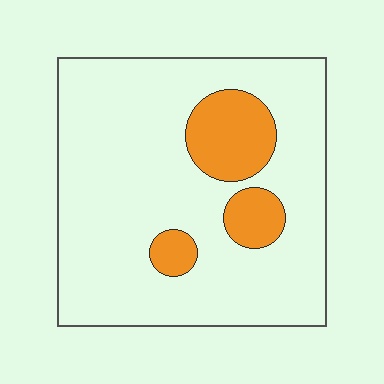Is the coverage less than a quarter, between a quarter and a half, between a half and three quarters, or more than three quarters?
Less than a quarter.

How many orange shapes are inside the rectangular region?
3.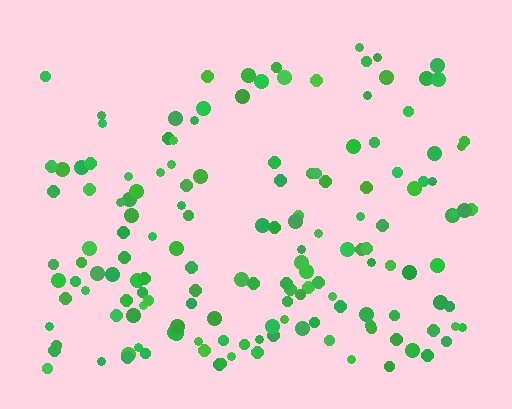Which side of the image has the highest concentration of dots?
The bottom.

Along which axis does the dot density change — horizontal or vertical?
Vertical.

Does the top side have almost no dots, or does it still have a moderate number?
Still a moderate number, just noticeably fewer than the bottom.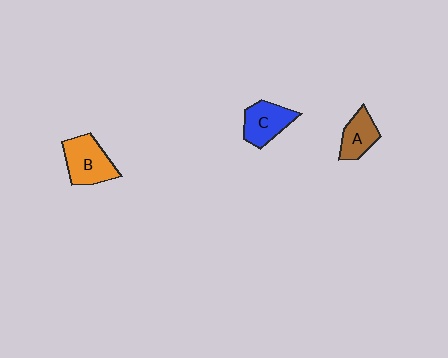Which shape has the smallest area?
Shape A (brown).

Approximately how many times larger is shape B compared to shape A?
Approximately 1.5 times.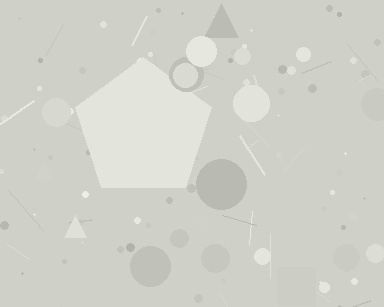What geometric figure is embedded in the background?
A pentagon is embedded in the background.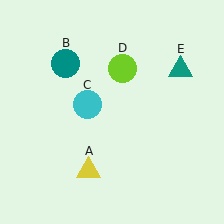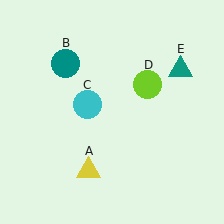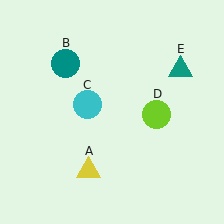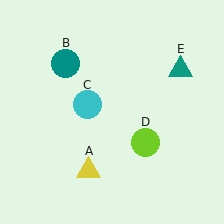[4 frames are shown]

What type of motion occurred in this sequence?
The lime circle (object D) rotated clockwise around the center of the scene.